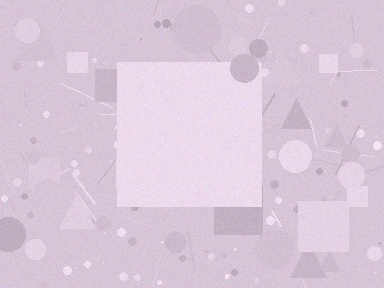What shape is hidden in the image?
A square is hidden in the image.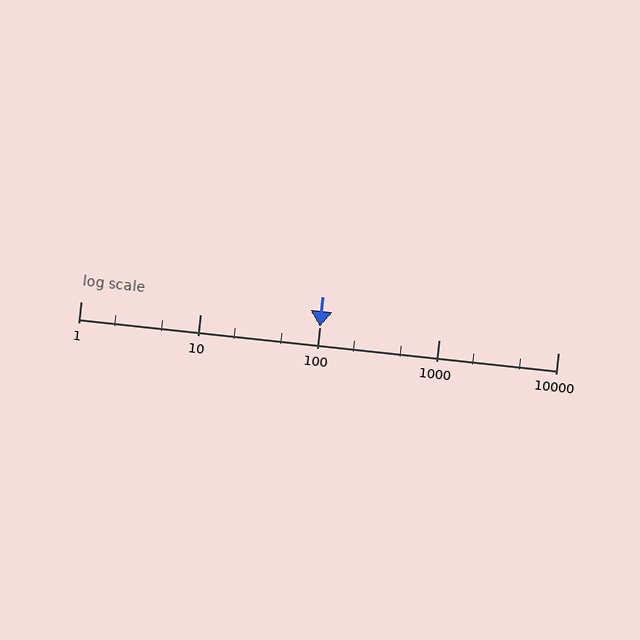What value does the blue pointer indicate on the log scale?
The pointer indicates approximately 100.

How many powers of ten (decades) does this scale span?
The scale spans 4 decades, from 1 to 10000.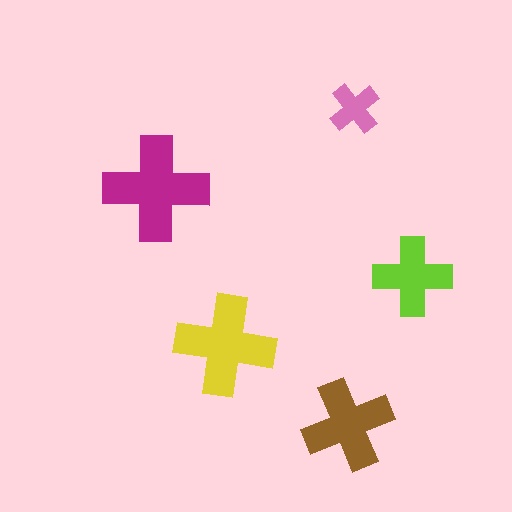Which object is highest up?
The pink cross is topmost.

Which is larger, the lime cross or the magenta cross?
The magenta one.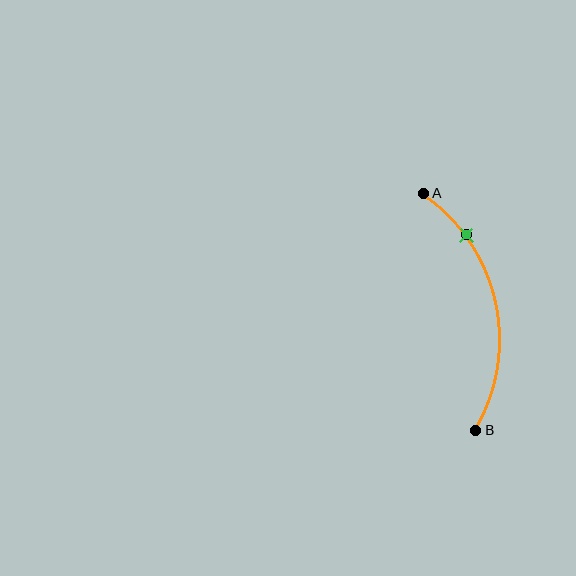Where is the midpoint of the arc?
The arc midpoint is the point on the curve farthest from the straight line joining A and B. It sits to the right of that line.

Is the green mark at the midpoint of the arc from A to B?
No. The green mark lies on the arc but is closer to endpoint A. The arc midpoint would be at the point on the curve equidistant along the arc from both A and B.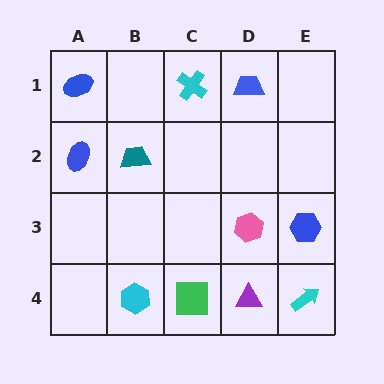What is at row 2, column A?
A blue ellipse.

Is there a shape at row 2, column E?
No, that cell is empty.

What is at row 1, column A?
A blue ellipse.